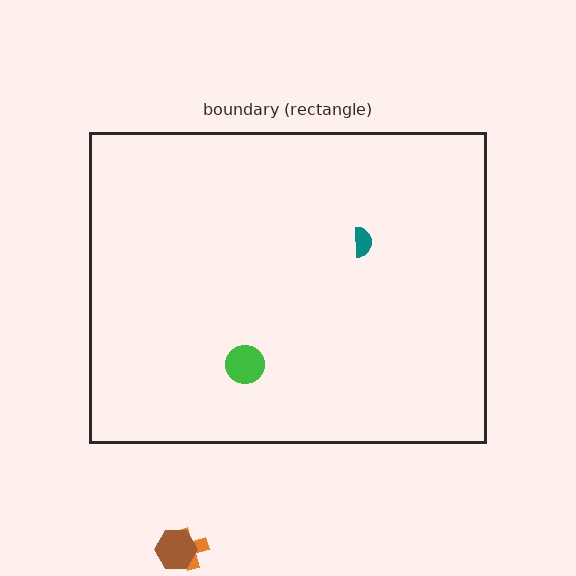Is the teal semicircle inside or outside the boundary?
Inside.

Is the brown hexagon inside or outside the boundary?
Outside.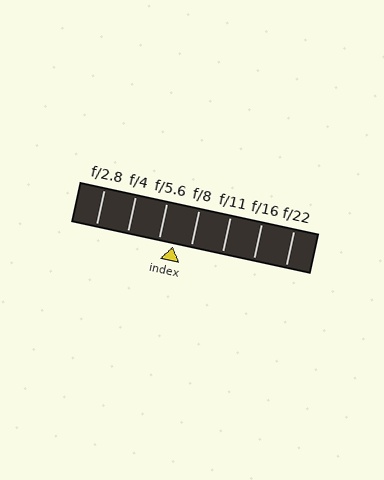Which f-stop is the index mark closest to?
The index mark is closest to f/5.6.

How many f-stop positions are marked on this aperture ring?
There are 7 f-stop positions marked.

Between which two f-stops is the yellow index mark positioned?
The index mark is between f/5.6 and f/8.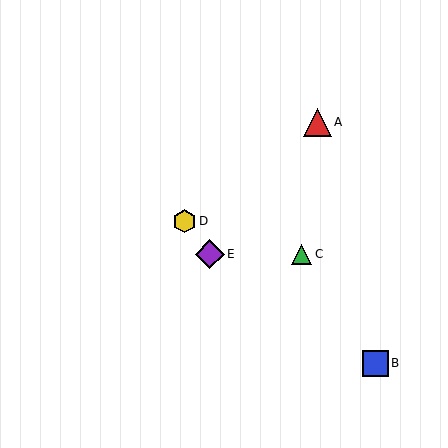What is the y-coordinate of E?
Object E is at y≈254.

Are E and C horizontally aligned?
Yes, both are at y≈254.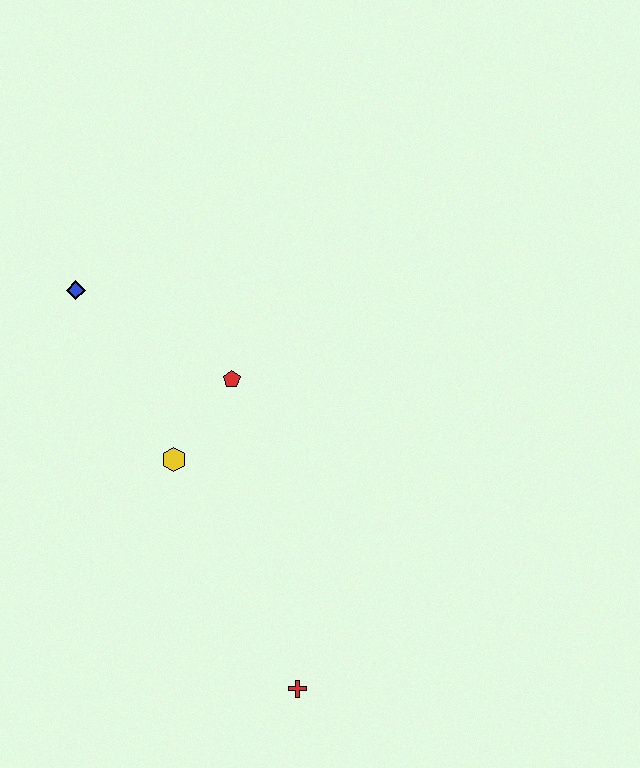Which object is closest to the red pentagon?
The yellow hexagon is closest to the red pentagon.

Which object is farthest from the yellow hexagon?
The red cross is farthest from the yellow hexagon.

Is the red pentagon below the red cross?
No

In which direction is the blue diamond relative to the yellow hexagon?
The blue diamond is above the yellow hexagon.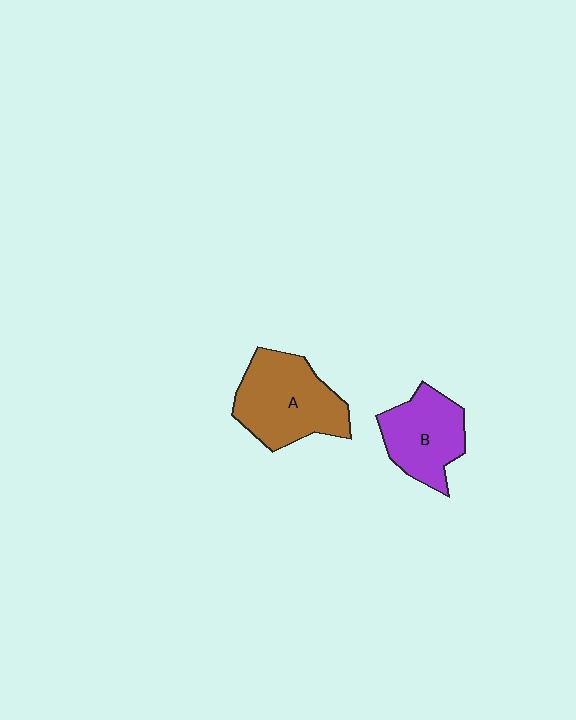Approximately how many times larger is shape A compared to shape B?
Approximately 1.3 times.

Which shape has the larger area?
Shape A (brown).